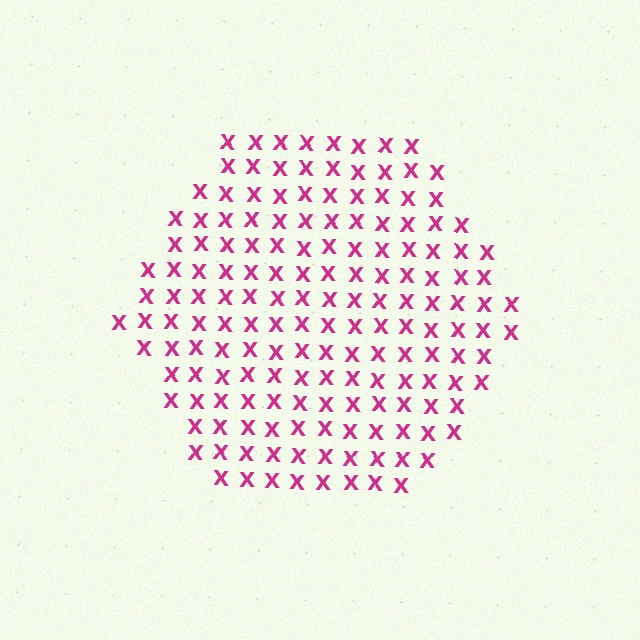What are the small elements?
The small elements are letter X's.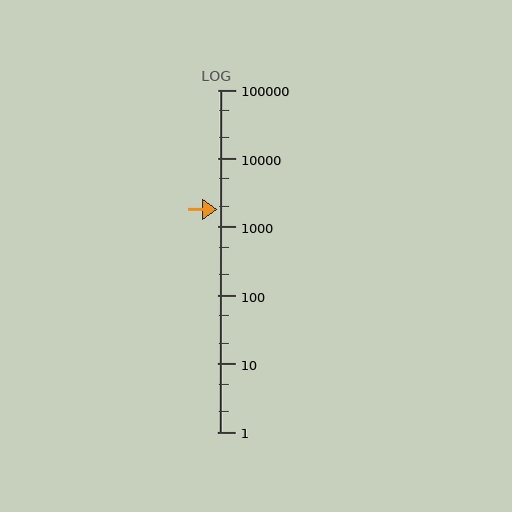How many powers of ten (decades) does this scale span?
The scale spans 5 decades, from 1 to 100000.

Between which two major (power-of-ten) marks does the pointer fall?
The pointer is between 1000 and 10000.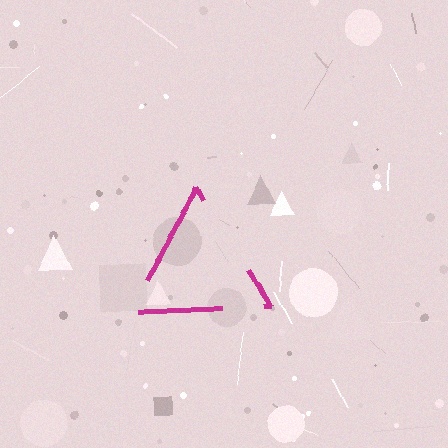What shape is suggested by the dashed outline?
The dashed outline suggests a triangle.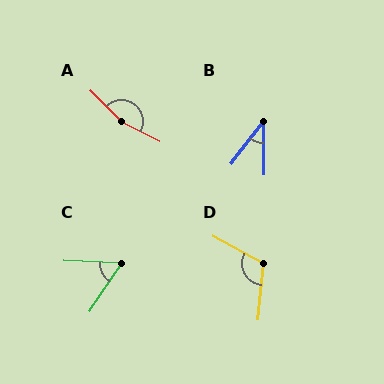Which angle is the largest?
A, at approximately 161 degrees.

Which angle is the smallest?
B, at approximately 39 degrees.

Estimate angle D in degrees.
Approximately 114 degrees.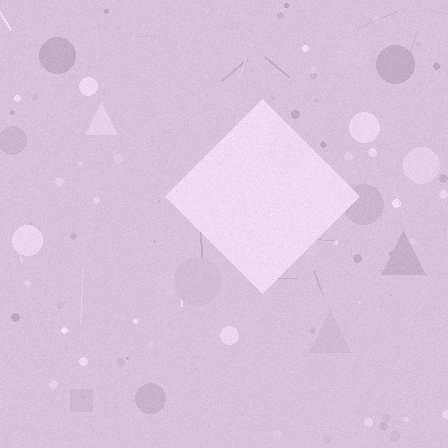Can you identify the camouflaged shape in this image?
The camouflaged shape is a diamond.